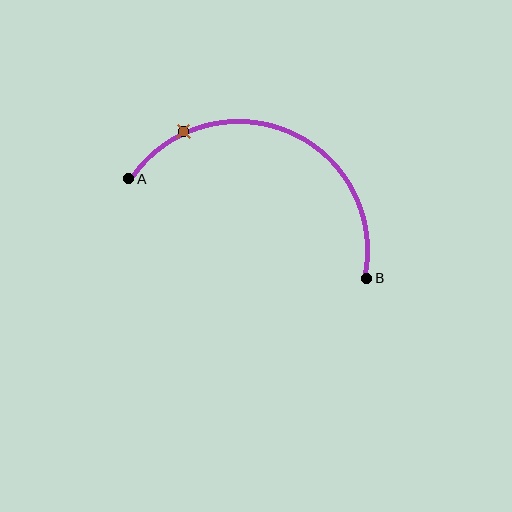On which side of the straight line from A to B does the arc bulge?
The arc bulges above the straight line connecting A and B.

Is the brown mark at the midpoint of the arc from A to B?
No. The brown mark lies on the arc but is closer to endpoint A. The arc midpoint would be at the point on the curve equidistant along the arc from both A and B.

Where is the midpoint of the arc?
The arc midpoint is the point on the curve farthest from the straight line joining A and B. It sits above that line.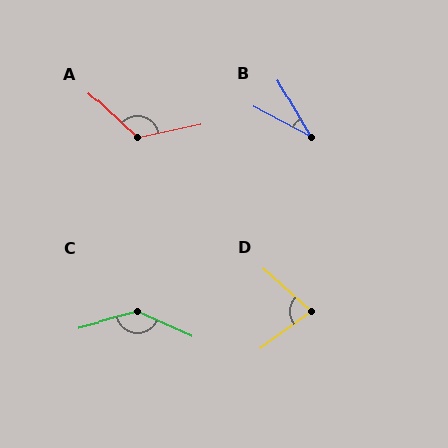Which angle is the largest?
C, at approximately 141 degrees.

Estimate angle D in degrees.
Approximately 78 degrees.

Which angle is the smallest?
B, at approximately 32 degrees.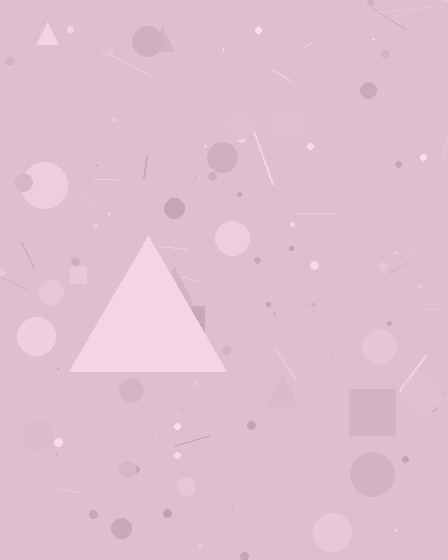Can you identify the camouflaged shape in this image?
The camouflaged shape is a triangle.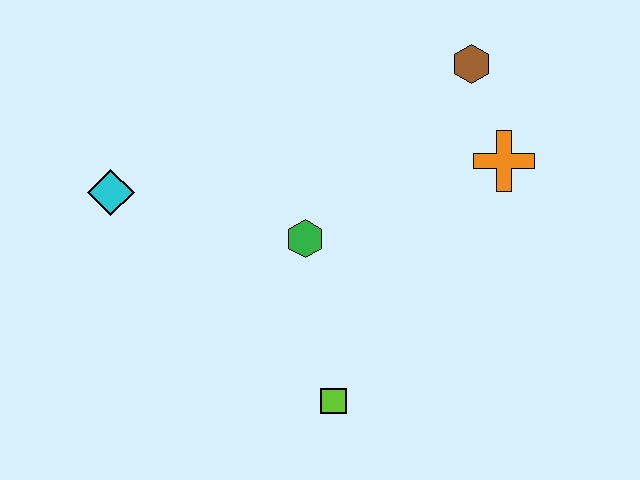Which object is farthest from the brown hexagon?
The cyan diamond is farthest from the brown hexagon.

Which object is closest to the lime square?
The green hexagon is closest to the lime square.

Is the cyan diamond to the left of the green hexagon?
Yes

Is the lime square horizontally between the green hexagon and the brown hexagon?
Yes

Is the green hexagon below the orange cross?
Yes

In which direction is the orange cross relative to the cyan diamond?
The orange cross is to the right of the cyan diamond.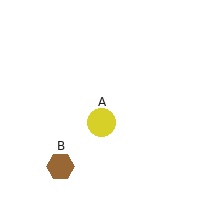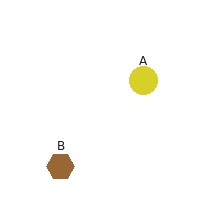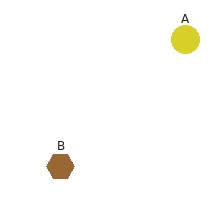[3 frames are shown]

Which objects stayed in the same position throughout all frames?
Brown hexagon (object B) remained stationary.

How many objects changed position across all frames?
1 object changed position: yellow circle (object A).